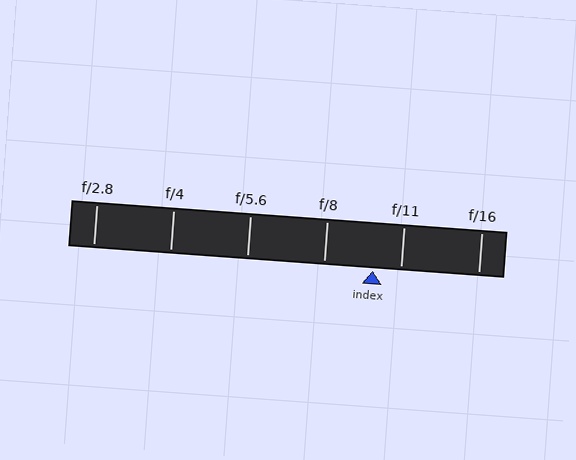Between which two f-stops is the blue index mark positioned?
The index mark is between f/8 and f/11.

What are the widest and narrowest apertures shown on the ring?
The widest aperture shown is f/2.8 and the narrowest is f/16.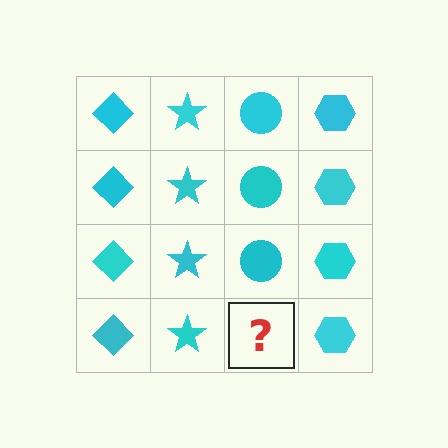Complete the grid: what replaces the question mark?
The question mark should be replaced with a cyan circle.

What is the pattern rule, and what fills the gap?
The rule is that each column has a consistent shape. The gap should be filled with a cyan circle.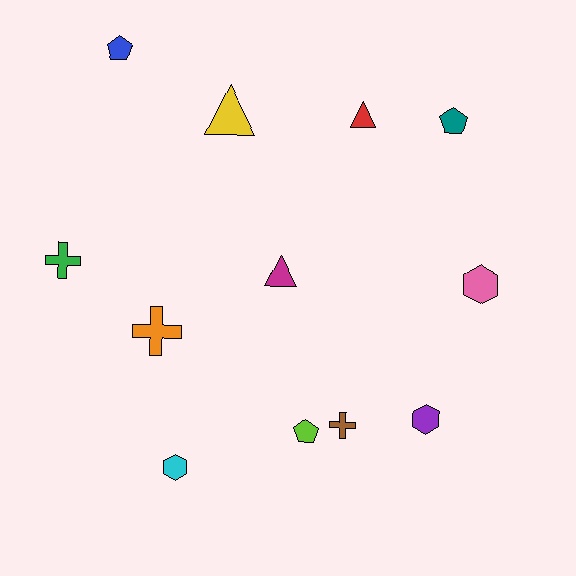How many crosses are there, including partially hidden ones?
There are 3 crosses.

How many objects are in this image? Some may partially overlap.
There are 12 objects.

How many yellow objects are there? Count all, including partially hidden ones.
There is 1 yellow object.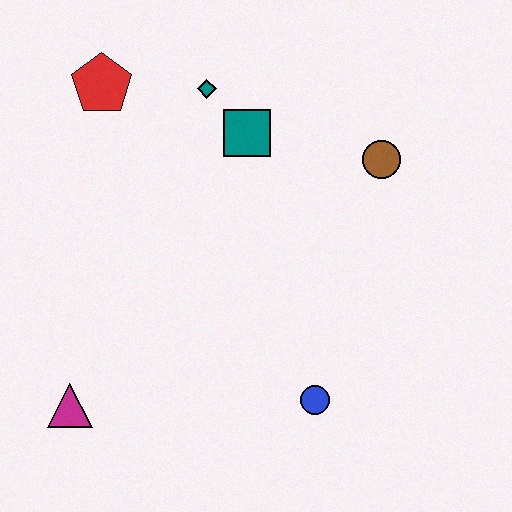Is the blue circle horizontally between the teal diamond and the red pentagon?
No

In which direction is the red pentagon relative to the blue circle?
The red pentagon is above the blue circle.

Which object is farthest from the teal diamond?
The magenta triangle is farthest from the teal diamond.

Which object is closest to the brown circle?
The teal square is closest to the brown circle.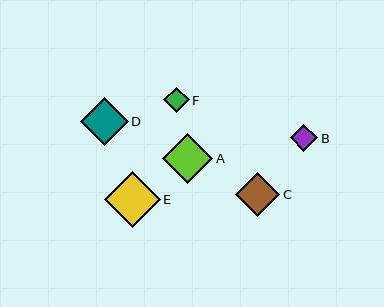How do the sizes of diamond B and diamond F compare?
Diamond B and diamond F are approximately the same size.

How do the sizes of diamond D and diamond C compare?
Diamond D and diamond C are approximately the same size.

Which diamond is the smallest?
Diamond F is the smallest with a size of approximately 25 pixels.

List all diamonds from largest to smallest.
From largest to smallest: E, A, D, C, B, F.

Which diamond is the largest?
Diamond E is the largest with a size of approximately 56 pixels.